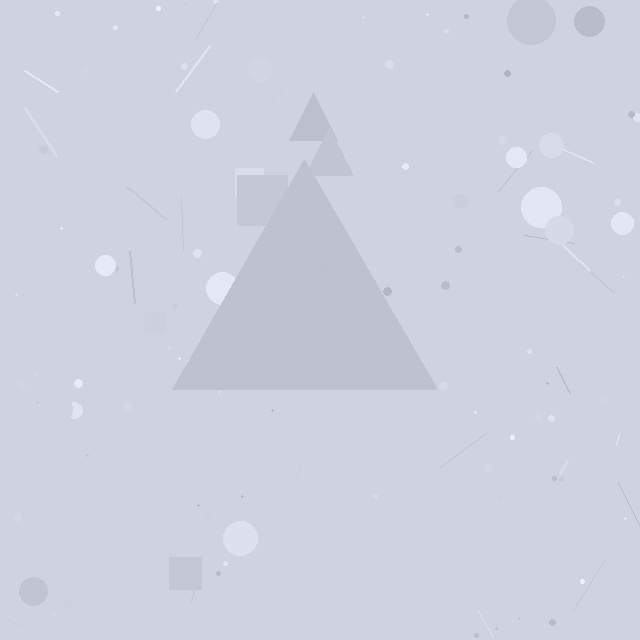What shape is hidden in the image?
A triangle is hidden in the image.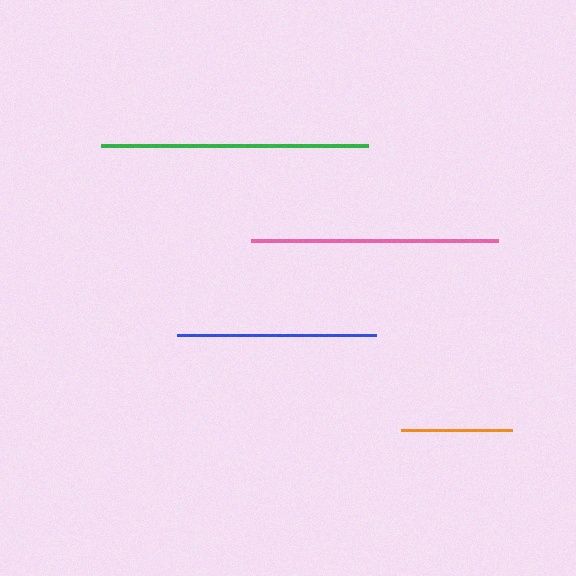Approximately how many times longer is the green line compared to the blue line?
The green line is approximately 1.3 times the length of the blue line.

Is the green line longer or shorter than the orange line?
The green line is longer than the orange line.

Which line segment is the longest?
The green line is the longest at approximately 266 pixels.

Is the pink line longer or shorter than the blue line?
The pink line is longer than the blue line.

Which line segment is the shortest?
The orange line is the shortest at approximately 111 pixels.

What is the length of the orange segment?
The orange segment is approximately 111 pixels long.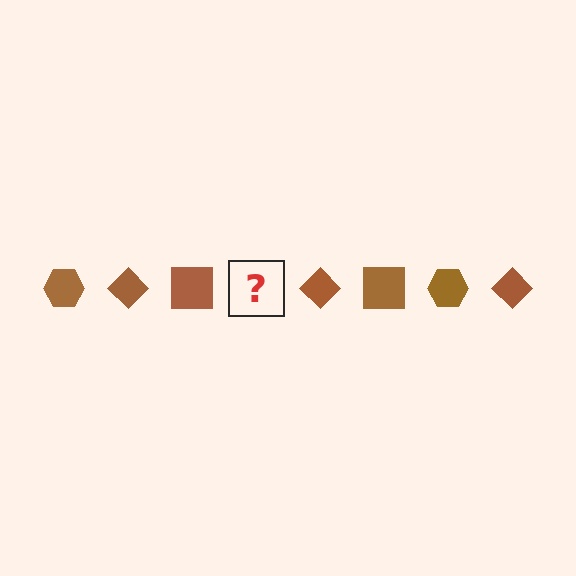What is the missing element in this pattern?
The missing element is a brown hexagon.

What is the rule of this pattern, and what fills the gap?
The rule is that the pattern cycles through hexagon, diamond, square shapes in brown. The gap should be filled with a brown hexagon.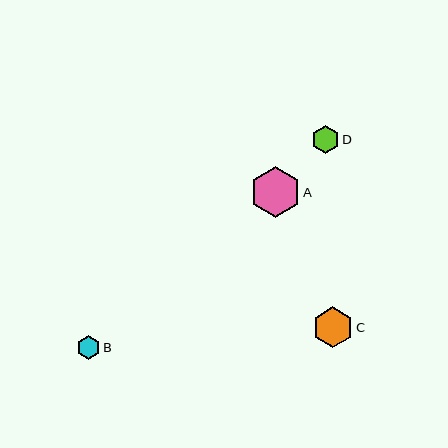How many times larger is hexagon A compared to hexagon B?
Hexagon A is approximately 2.1 times the size of hexagon B.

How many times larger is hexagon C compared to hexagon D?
Hexagon C is approximately 1.5 times the size of hexagon D.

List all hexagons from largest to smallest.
From largest to smallest: A, C, D, B.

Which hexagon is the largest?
Hexagon A is the largest with a size of approximately 51 pixels.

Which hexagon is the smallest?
Hexagon B is the smallest with a size of approximately 24 pixels.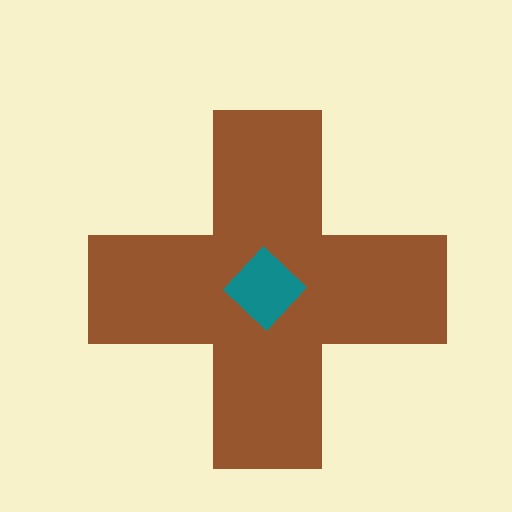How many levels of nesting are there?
2.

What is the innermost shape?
The teal diamond.